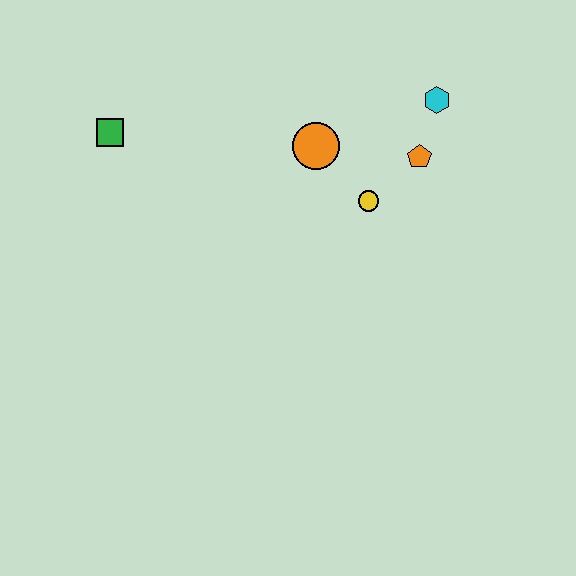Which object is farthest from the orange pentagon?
The green square is farthest from the orange pentagon.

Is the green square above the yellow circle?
Yes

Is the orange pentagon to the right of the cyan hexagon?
No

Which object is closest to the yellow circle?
The orange pentagon is closest to the yellow circle.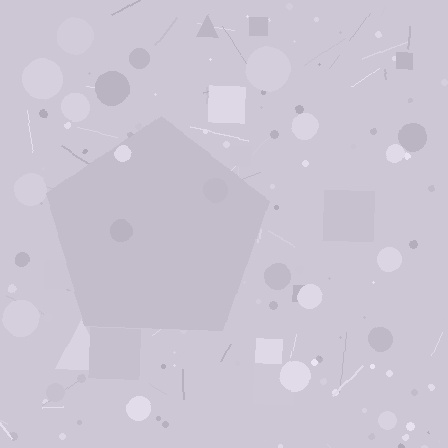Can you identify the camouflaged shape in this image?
The camouflaged shape is a pentagon.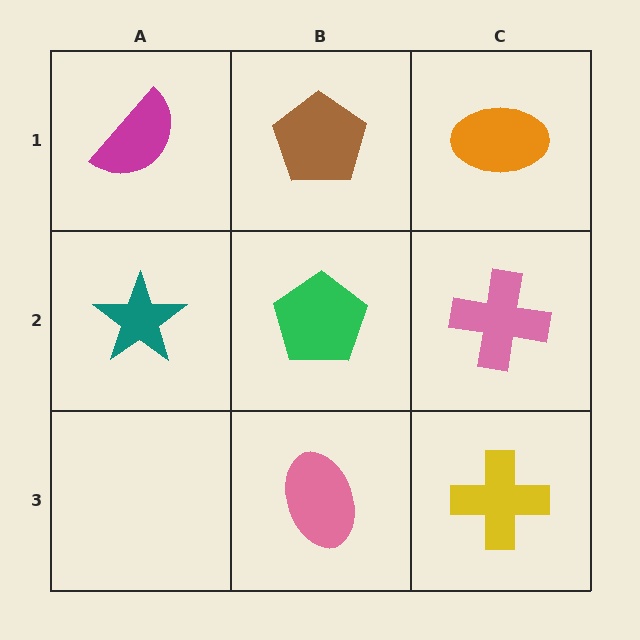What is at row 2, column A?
A teal star.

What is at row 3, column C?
A yellow cross.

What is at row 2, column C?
A pink cross.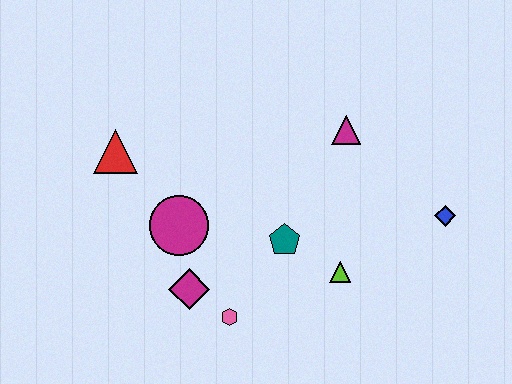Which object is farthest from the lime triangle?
The red triangle is farthest from the lime triangle.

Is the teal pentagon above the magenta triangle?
No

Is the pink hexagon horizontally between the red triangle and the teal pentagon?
Yes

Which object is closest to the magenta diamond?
The pink hexagon is closest to the magenta diamond.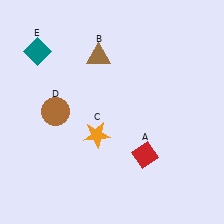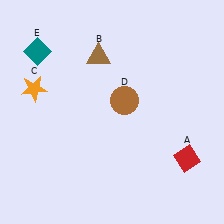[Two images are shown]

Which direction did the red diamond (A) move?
The red diamond (A) moved right.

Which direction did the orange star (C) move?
The orange star (C) moved left.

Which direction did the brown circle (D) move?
The brown circle (D) moved right.